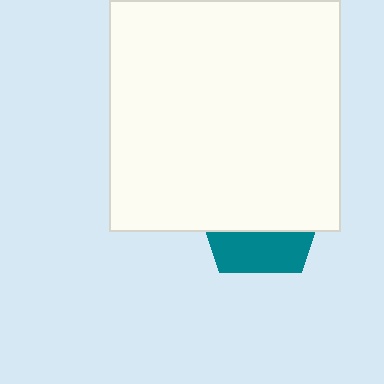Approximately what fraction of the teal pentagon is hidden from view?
Roughly 66% of the teal pentagon is hidden behind the white square.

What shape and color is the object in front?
The object in front is a white square.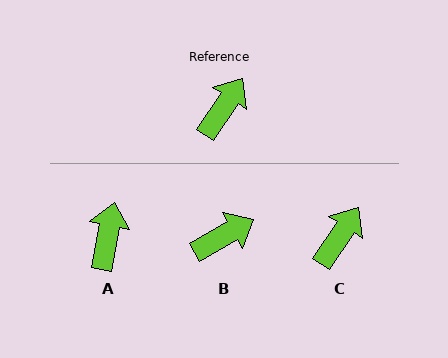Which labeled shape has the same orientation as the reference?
C.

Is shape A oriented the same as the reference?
No, it is off by about 22 degrees.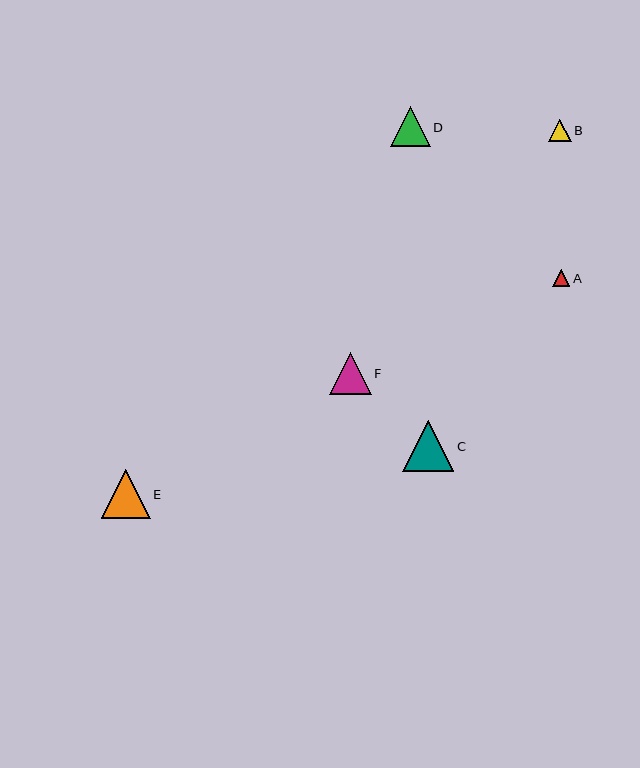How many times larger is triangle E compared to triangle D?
Triangle E is approximately 1.2 times the size of triangle D.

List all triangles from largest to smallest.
From largest to smallest: C, E, F, D, B, A.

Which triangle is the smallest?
Triangle A is the smallest with a size of approximately 17 pixels.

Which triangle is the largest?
Triangle C is the largest with a size of approximately 51 pixels.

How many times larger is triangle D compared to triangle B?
Triangle D is approximately 1.8 times the size of triangle B.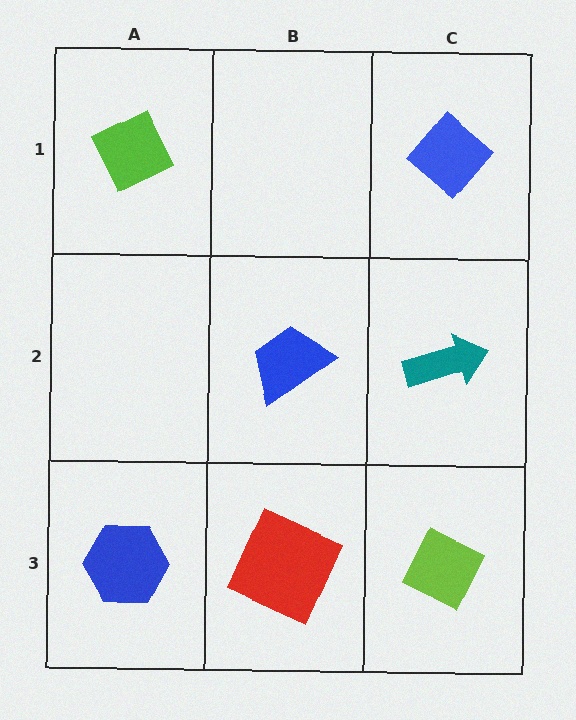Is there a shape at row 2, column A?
No, that cell is empty.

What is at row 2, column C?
A teal arrow.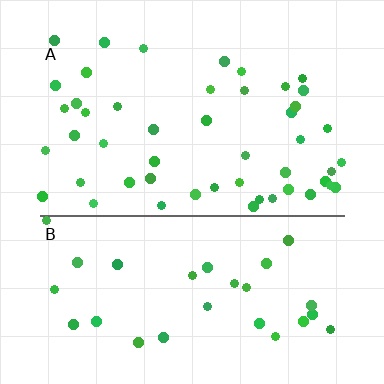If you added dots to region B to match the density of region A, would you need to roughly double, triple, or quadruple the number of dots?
Approximately double.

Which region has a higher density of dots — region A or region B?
A (the top).